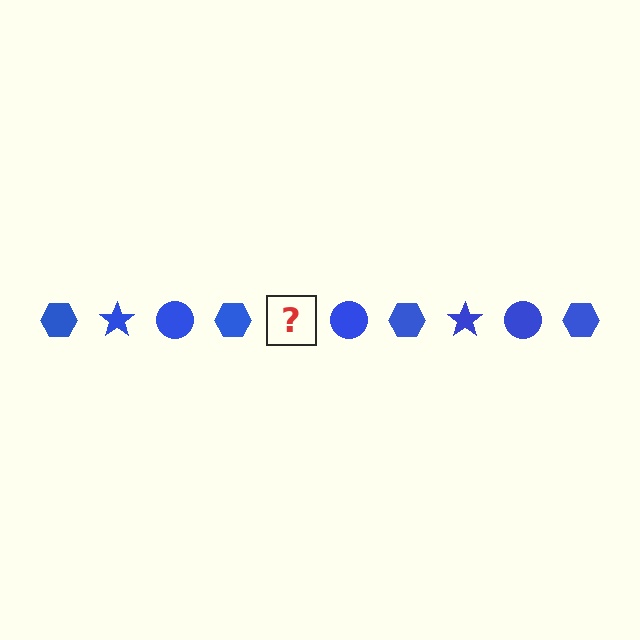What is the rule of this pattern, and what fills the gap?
The rule is that the pattern cycles through hexagon, star, circle shapes in blue. The gap should be filled with a blue star.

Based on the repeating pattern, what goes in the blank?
The blank should be a blue star.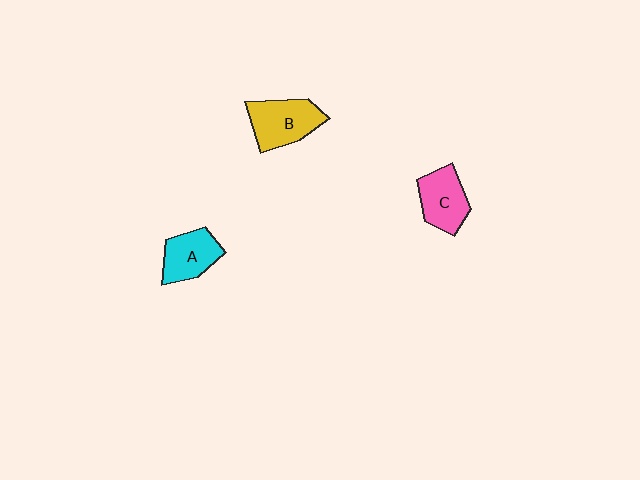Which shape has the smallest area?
Shape A (cyan).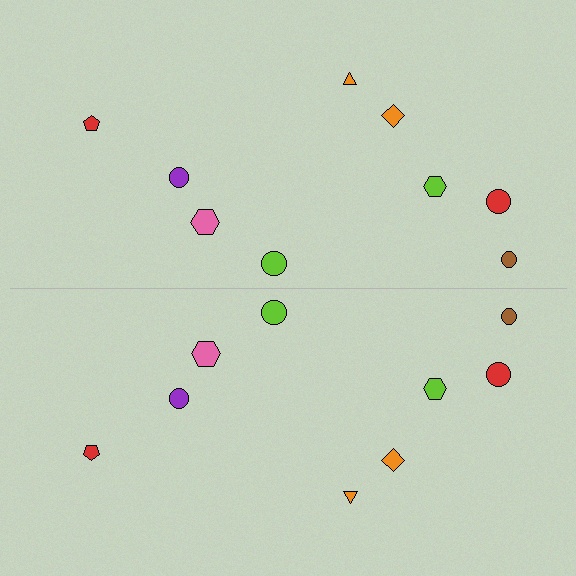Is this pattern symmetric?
Yes, this pattern has bilateral (reflection) symmetry.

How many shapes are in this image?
There are 18 shapes in this image.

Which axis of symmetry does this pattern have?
The pattern has a horizontal axis of symmetry running through the center of the image.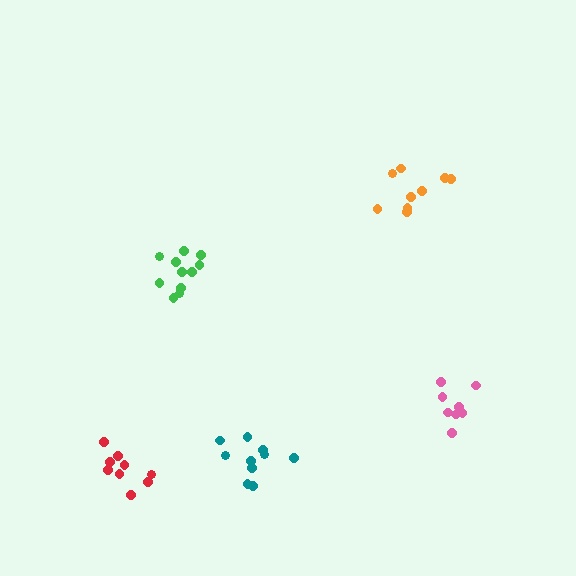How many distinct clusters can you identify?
There are 5 distinct clusters.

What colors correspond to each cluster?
The clusters are colored: green, teal, red, orange, pink.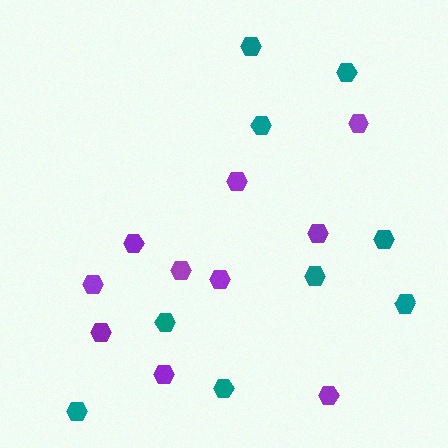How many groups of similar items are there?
There are 2 groups: one group of purple hexagons (10) and one group of teal hexagons (9).